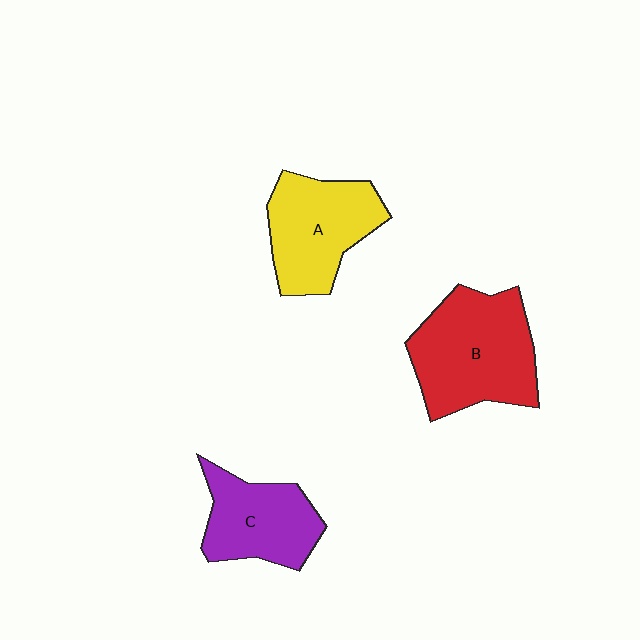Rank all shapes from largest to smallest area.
From largest to smallest: B (red), A (yellow), C (purple).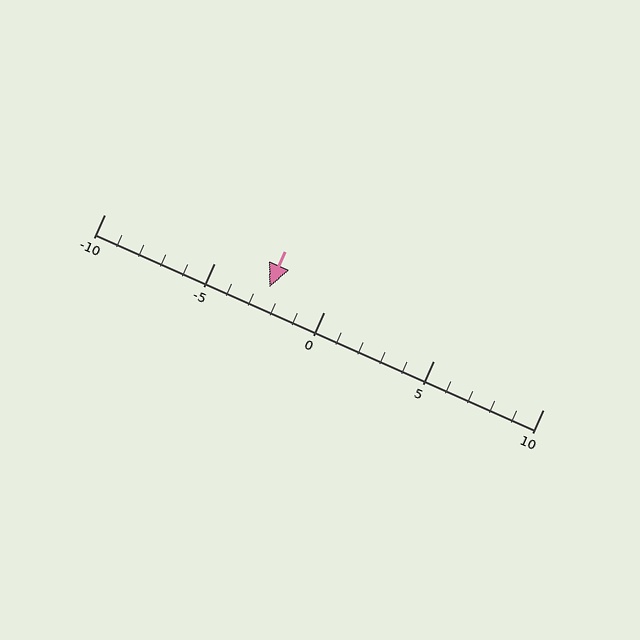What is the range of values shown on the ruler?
The ruler shows values from -10 to 10.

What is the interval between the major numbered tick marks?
The major tick marks are spaced 5 units apart.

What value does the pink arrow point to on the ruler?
The pink arrow points to approximately -2.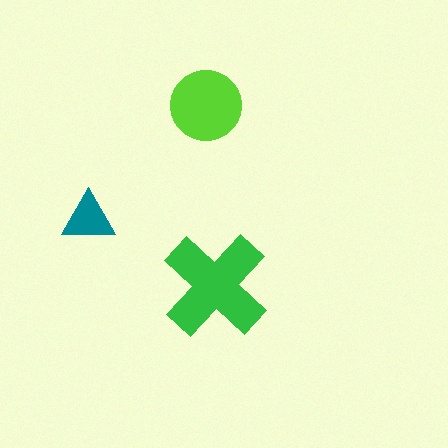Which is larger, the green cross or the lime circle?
The green cross.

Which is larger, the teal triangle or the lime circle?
The lime circle.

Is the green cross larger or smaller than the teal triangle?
Larger.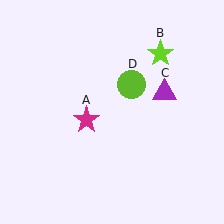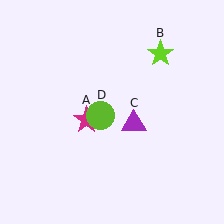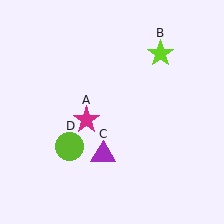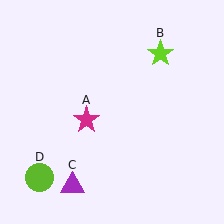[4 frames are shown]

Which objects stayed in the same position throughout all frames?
Magenta star (object A) and lime star (object B) remained stationary.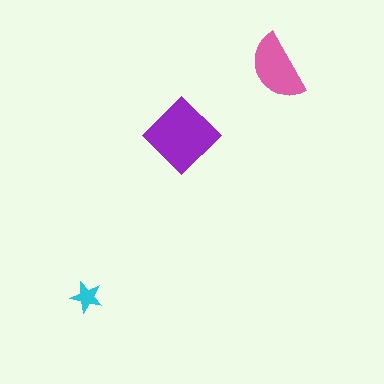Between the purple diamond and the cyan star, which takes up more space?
The purple diamond.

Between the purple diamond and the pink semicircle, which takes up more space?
The purple diamond.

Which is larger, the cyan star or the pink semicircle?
The pink semicircle.